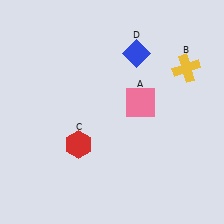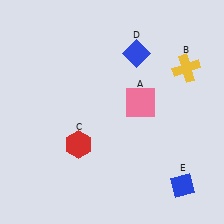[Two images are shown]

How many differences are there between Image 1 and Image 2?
There is 1 difference between the two images.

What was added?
A blue diamond (E) was added in Image 2.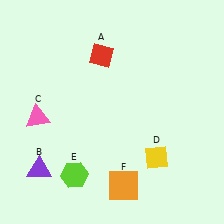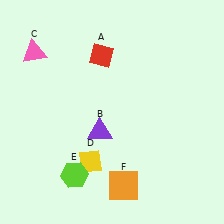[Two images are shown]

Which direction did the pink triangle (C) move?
The pink triangle (C) moved up.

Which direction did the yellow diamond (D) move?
The yellow diamond (D) moved left.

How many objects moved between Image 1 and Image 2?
3 objects moved between the two images.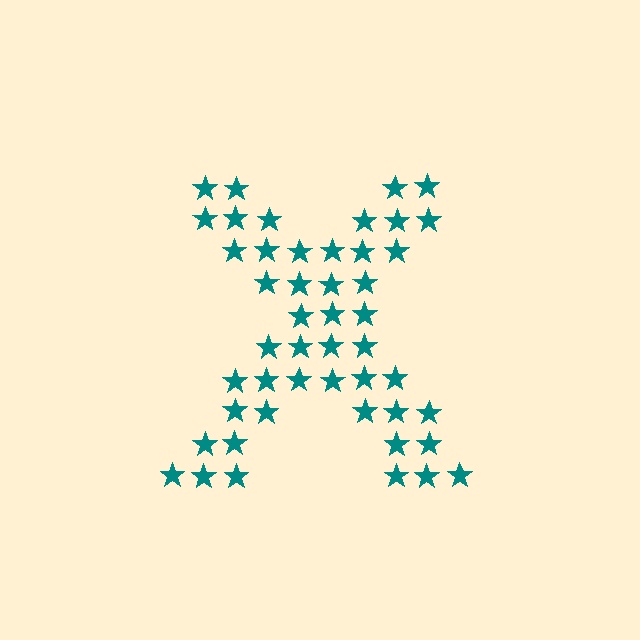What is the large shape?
The large shape is the letter X.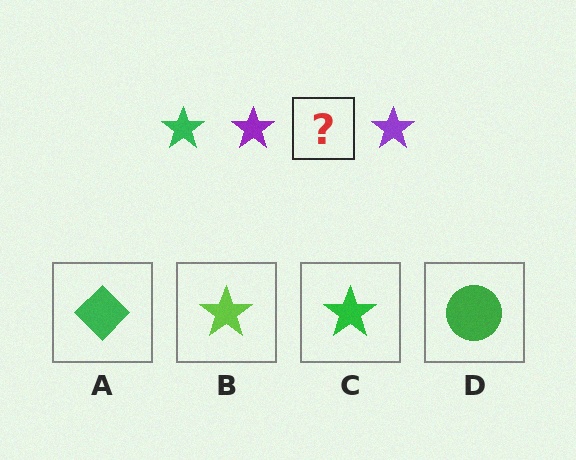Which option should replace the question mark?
Option C.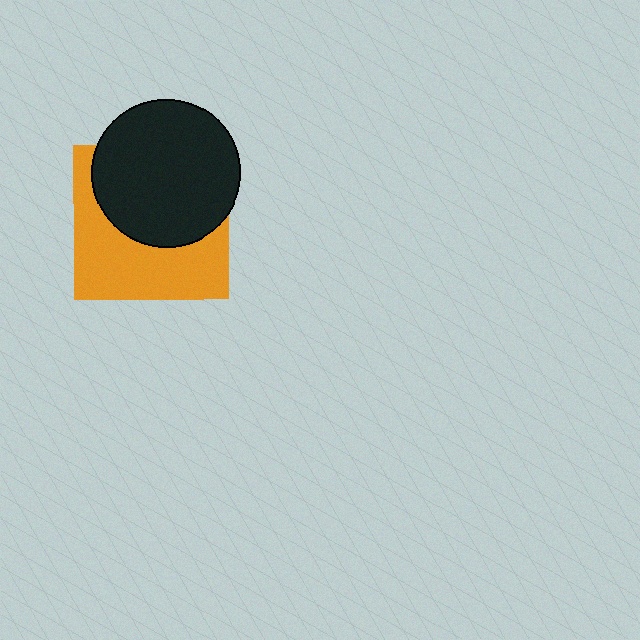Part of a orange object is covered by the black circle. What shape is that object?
It is a square.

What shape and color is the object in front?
The object in front is a black circle.